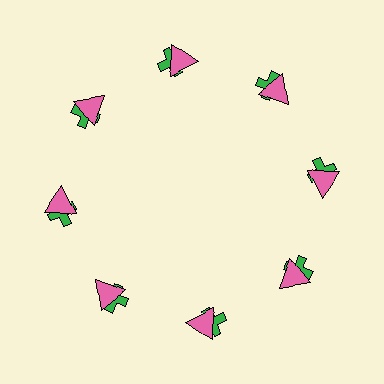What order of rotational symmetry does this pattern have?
This pattern has 8-fold rotational symmetry.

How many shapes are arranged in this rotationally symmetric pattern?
There are 16 shapes, arranged in 8 groups of 2.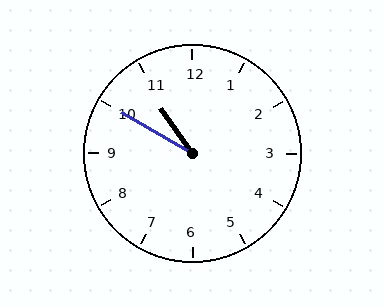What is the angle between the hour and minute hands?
Approximately 25 degrees.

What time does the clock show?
10:50.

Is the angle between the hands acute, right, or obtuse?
It is acute.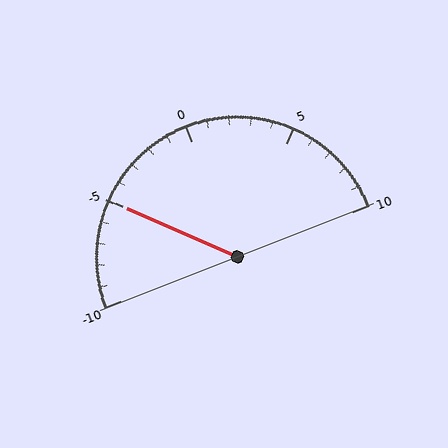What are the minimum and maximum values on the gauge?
The gauge ranges from -10 to 10.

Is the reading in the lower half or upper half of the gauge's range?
The reading is in the lower half of the range (-10 to 10).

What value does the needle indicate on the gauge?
The needle indicates approximately -5.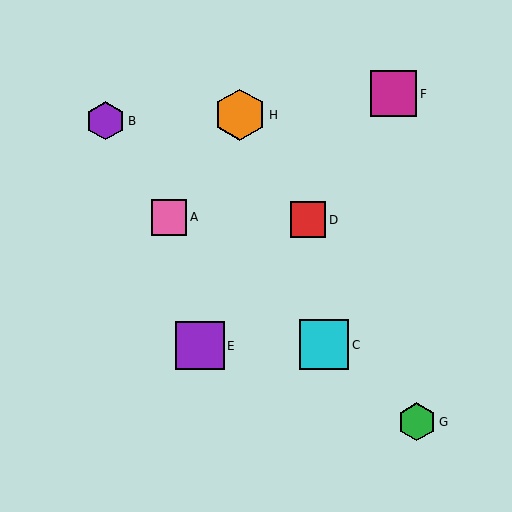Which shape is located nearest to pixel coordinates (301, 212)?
The red square (labeled D) at (308, 220) is nearest to that location.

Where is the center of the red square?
The center of the red square is at (308, 220).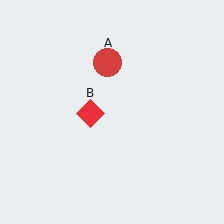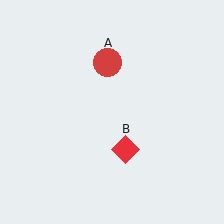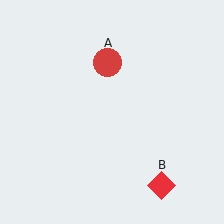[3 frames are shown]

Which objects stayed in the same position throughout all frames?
Red circle (object A) remained stationary.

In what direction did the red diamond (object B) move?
The red diamond (object B) moved down and to the right.